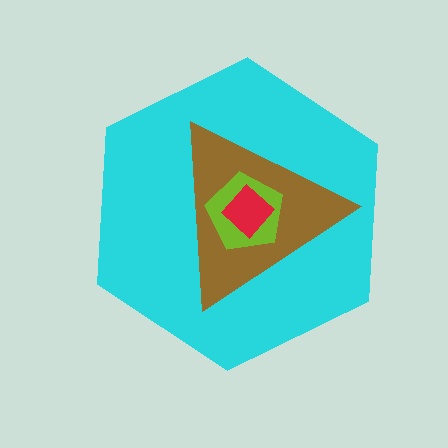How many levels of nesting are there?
4.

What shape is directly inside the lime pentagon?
The red diamond.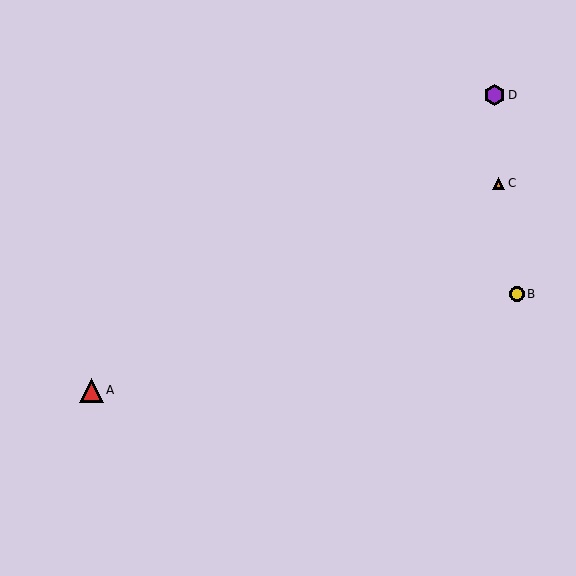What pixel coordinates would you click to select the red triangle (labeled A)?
Click at (91, 390) to select the red triangle A.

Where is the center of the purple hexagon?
The center of the purple hexagon is at (494, 95).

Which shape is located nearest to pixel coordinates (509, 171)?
The orange triangle (labeled C) at (499, 183) is nearest to that location.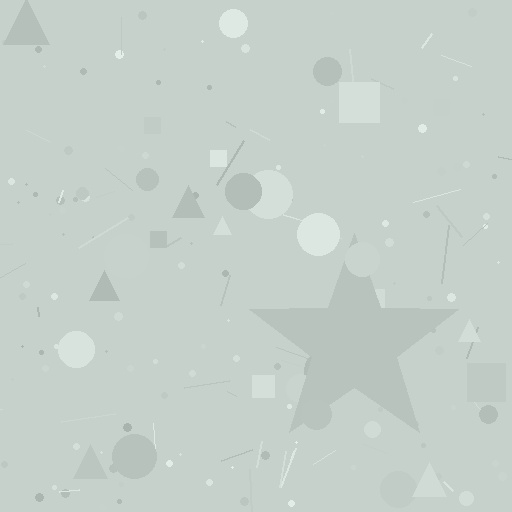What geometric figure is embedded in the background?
A star is embedded in the background.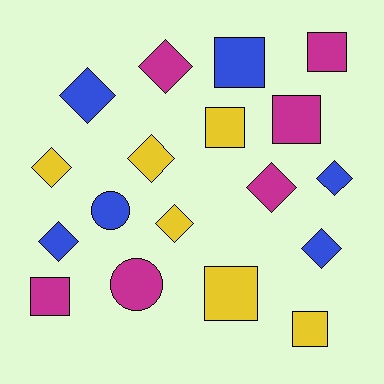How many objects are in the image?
There are 18 objects.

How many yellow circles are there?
There are no yellow circles.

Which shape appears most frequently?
Diamond, with 9 objects.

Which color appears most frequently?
Blue, with 6 objects.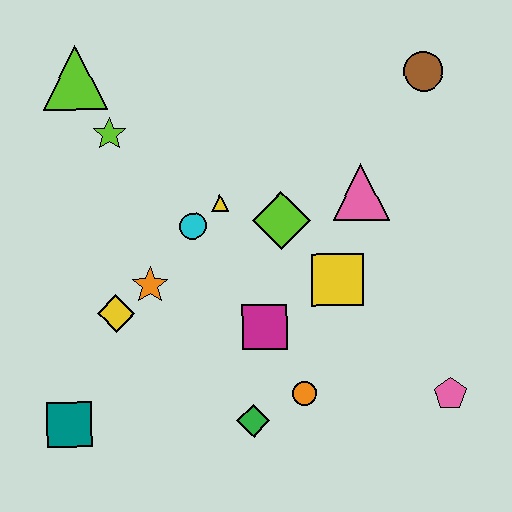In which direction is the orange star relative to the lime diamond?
The orange star is to the left of the lime diamond.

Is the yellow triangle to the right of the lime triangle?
Yes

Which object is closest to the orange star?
The yellow diamond is closest to the orange star.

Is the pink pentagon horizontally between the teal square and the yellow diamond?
No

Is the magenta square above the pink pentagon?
Yes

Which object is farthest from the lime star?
The pink pentagon is farthest from the lime star.